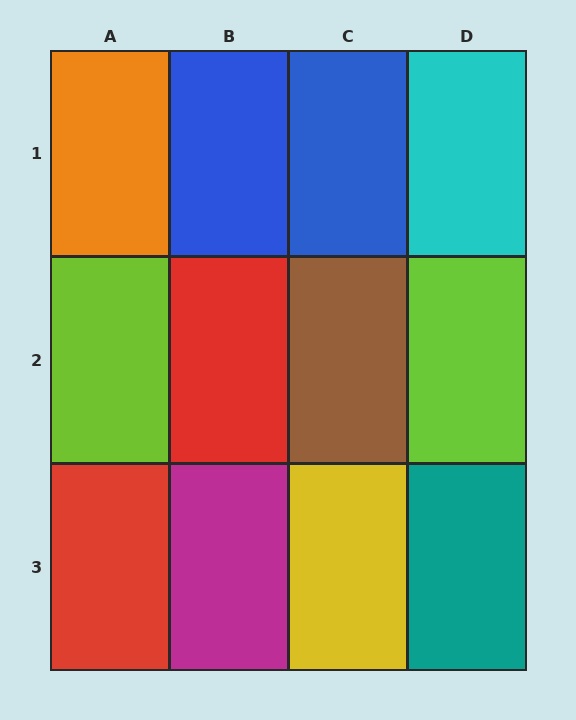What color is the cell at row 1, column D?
Cyan.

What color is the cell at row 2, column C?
Brown.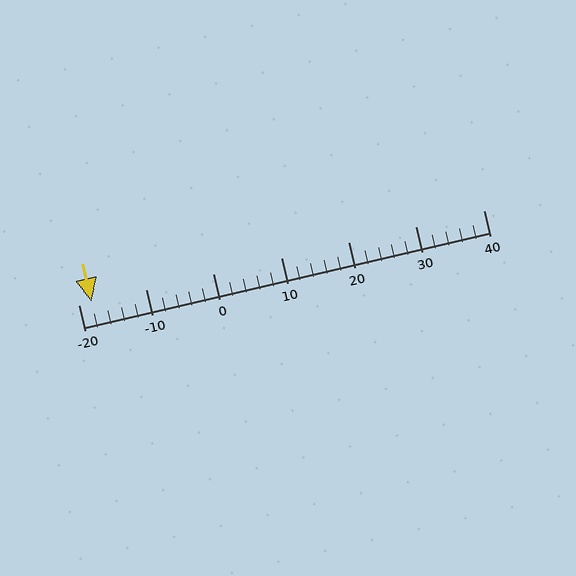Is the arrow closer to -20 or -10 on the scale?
The arrow is closer to -20.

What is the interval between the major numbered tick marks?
The major tick marks are spaced 10 units apart.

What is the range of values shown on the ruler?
The ruler shows values from -20 to 40.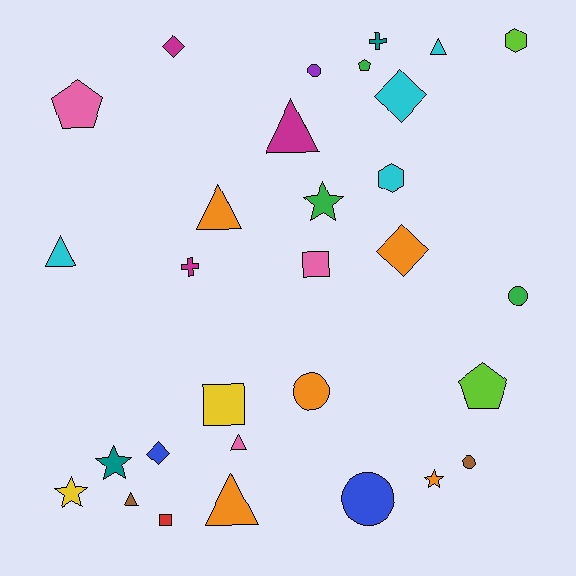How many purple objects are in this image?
There is 1 purple object.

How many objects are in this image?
There are 30 objects.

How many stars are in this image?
There are 4 stars.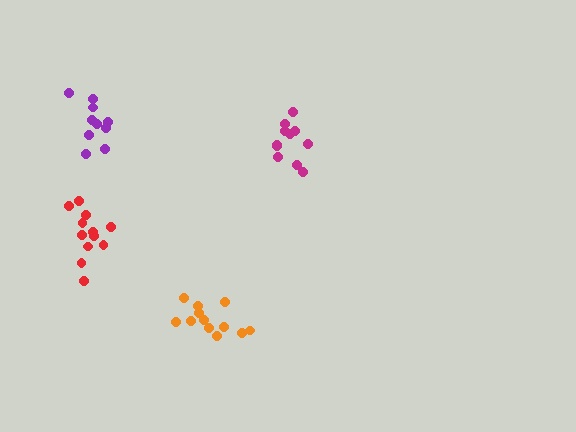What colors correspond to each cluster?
The clusters are colored: magenta, orange, purple, red.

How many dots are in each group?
Group 1: 11 dots, Group 2: 12 dots, Group 3: 10 dots, Group 4: 12 dots (45 total).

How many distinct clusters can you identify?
There are 4 distinct clusters.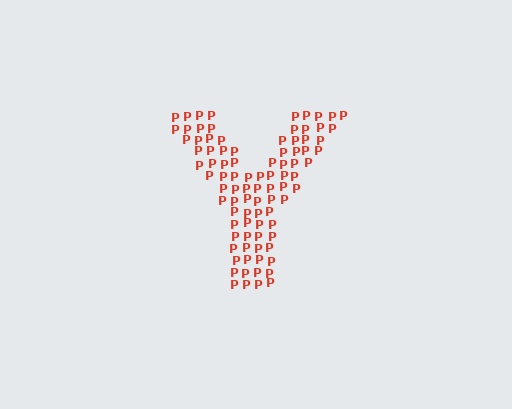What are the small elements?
The small elements are letter P's.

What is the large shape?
The large shape is the letter Y.